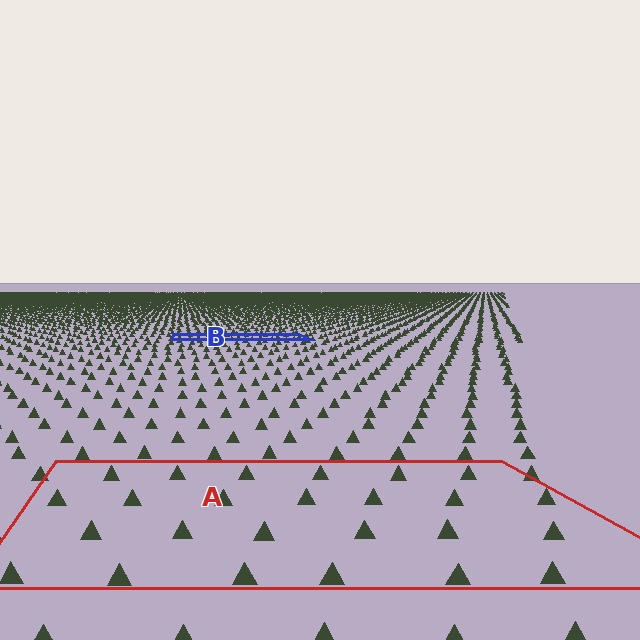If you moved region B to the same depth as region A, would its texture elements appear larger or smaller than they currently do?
They would appear larger. At a closer depth, the same texture elements are projected at a bigger on-screen size.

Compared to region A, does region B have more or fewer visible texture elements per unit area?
Region B has more texture elements per unit area — they are packed more densely because it is farther away.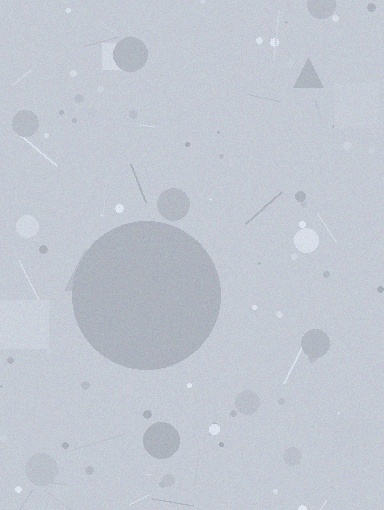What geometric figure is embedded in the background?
A circle is embedded in the background.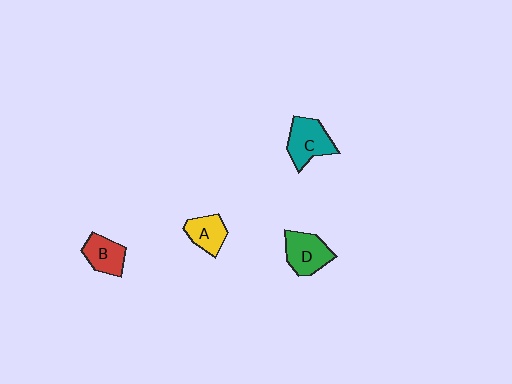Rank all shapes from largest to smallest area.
From largest to smallest: C (teal), D (green), B (red), A (yellow).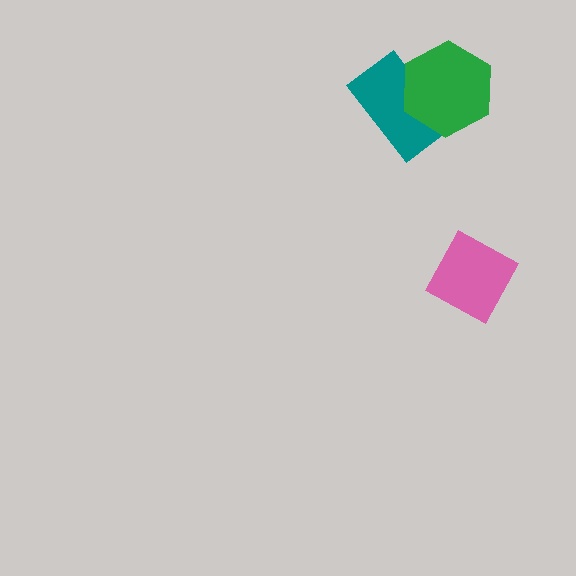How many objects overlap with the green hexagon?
1 object overlaps with the green hexagon.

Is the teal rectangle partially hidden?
Yes, it is partially covered by another shape.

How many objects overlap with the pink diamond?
0 objects overlap with the pink diamond.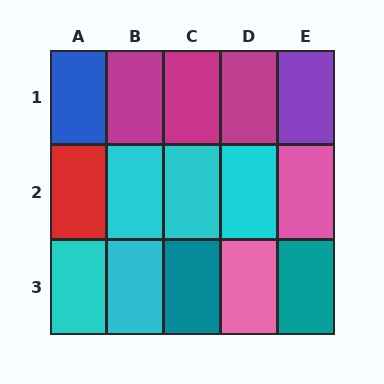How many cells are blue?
1 cell is blue.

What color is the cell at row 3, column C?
Teal.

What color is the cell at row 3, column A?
Cyan.